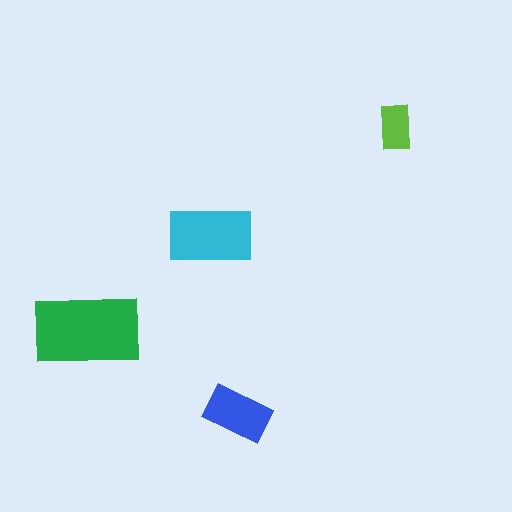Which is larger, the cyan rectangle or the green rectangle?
The green one.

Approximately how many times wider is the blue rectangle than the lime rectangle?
About 1.5 times wider.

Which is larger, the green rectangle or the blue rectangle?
The green one.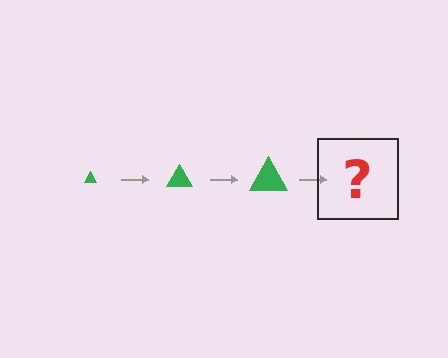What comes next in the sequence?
The next element should be a green triangle, larger than the previous one.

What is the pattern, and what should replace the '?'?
The pattern is that the triangle gets progressively larger each step. The '?' should be a green triangle, larger than the previous one.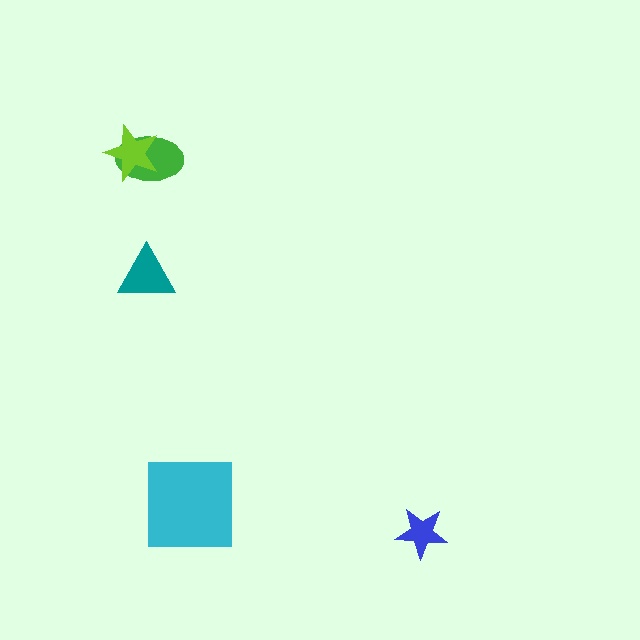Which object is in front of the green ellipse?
The lime star is in front of the green ellipse.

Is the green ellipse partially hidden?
Yes, it is partially covered by another shape.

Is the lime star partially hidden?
No, no other shape covers it.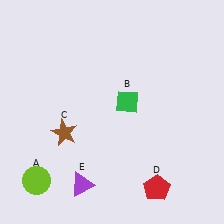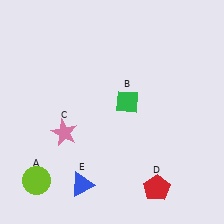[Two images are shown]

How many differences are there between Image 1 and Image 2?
There are 2 differences between the two images.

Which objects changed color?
C changed from brown to pink. E changed from purple to blue.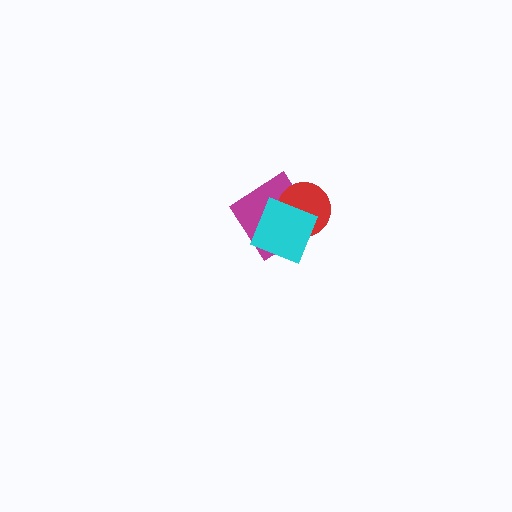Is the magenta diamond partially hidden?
Yes, it is partially covered by another shape.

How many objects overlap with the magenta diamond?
2 objects overlap with the magenta diamond.